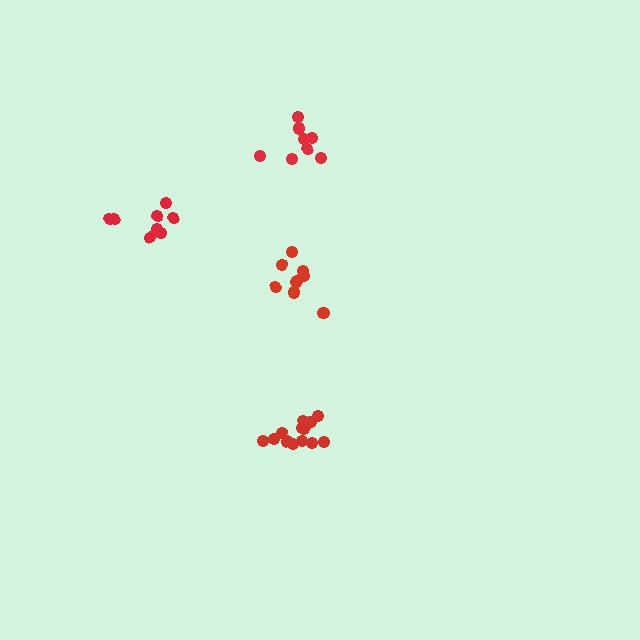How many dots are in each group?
Group 1: 8 dots, Group 2: 8 dots, Group 3: 14 dots, Group 4: 9 dots (39 total).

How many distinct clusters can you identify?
There are 4 distinct clusters.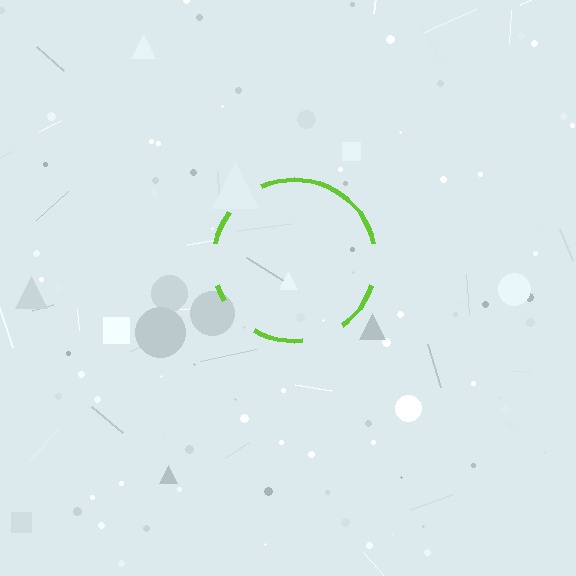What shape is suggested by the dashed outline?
The dashed outline suggests a circle.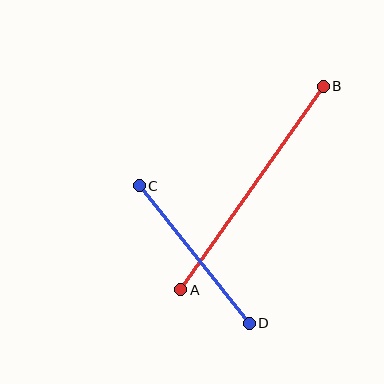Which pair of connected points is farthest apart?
Points A and B are farthest apart.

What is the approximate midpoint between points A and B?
The midpoint is at approximately (252, 188) pixels.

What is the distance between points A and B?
The distance is approximately 248 pixels.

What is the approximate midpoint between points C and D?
The midpoint is at approximately (194, 255) pixels.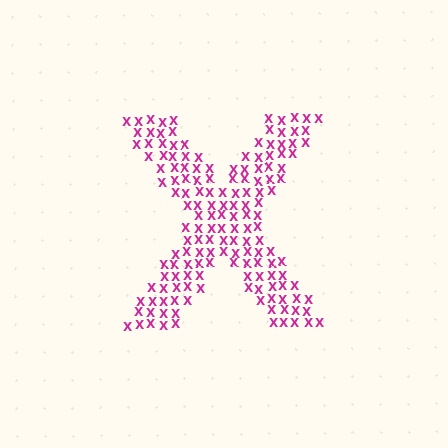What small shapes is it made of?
It is made of small letter X's.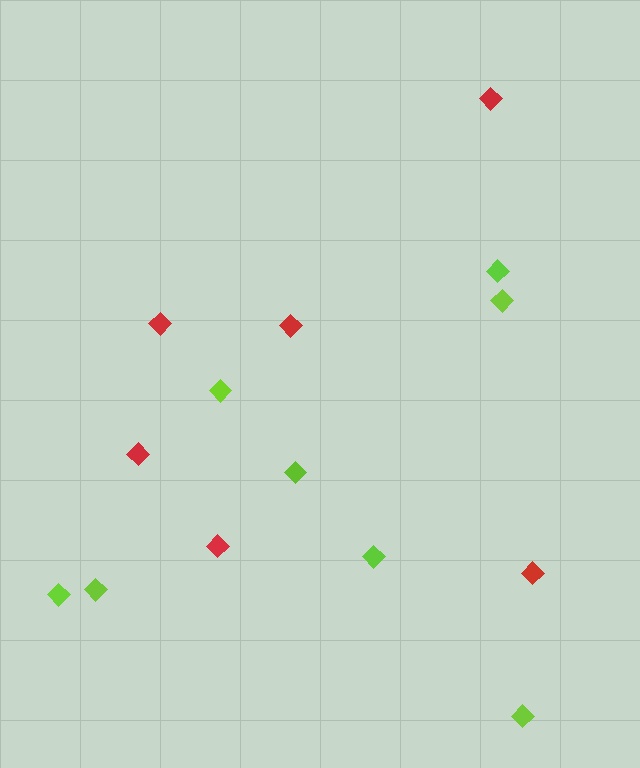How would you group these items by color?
There are 2 groups: one group of lime diamonds (8) and one group of red diamonds (6).